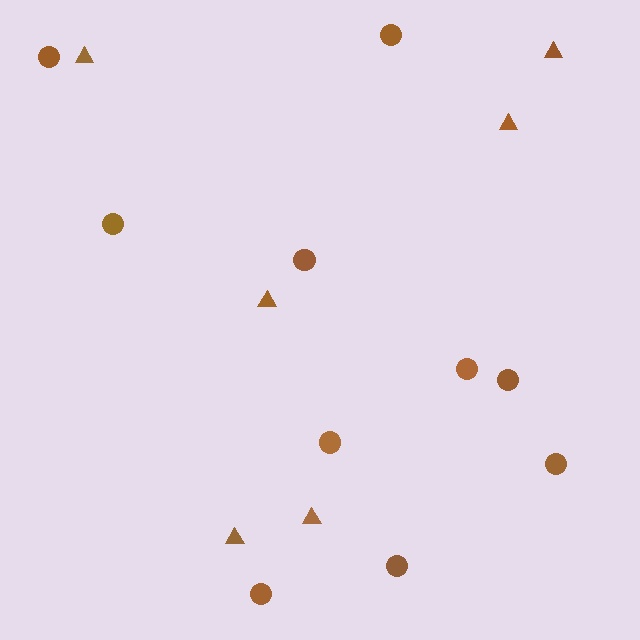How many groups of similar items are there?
There are 2 groups: one group of triangles (6) and one group of circles (10).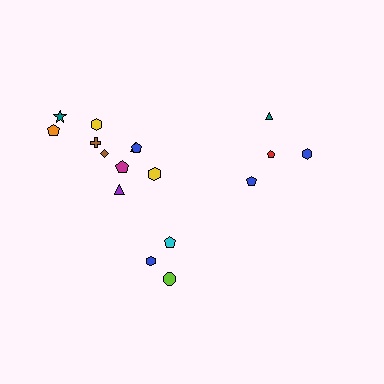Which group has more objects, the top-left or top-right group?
The top-left group.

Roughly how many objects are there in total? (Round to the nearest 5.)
Roughly 15 objects in total.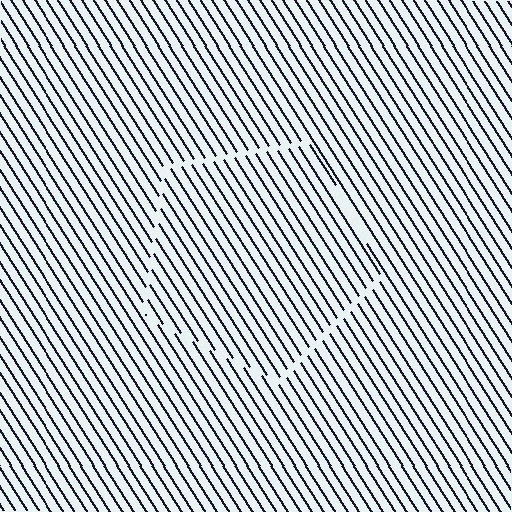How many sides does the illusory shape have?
5 sides — the line-ends trace a pentagon.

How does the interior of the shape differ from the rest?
The interior of the shape contains the same grating, shifted by half a period — the contour is defined by the phase discontinuity where line-ends from the inner and outer gratings abut.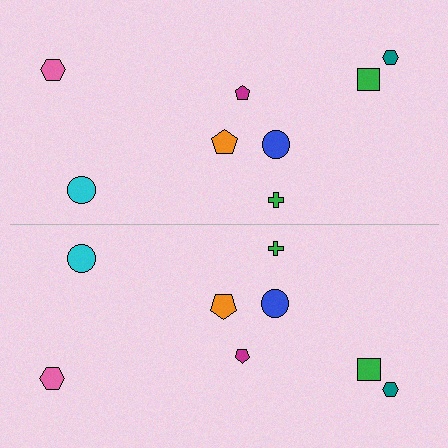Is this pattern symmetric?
Yes, this pattern has bilateral (reflection) symmetry.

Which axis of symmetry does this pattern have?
The pattern has a horizontal axis of symmetry running through the center of the image.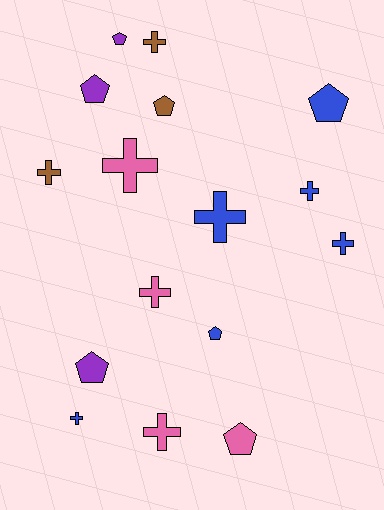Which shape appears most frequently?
Cross, with 9 objects.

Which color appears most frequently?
Blue, with 6 objects.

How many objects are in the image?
There are 16 objects.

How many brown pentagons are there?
There is 1 brown pentagon.